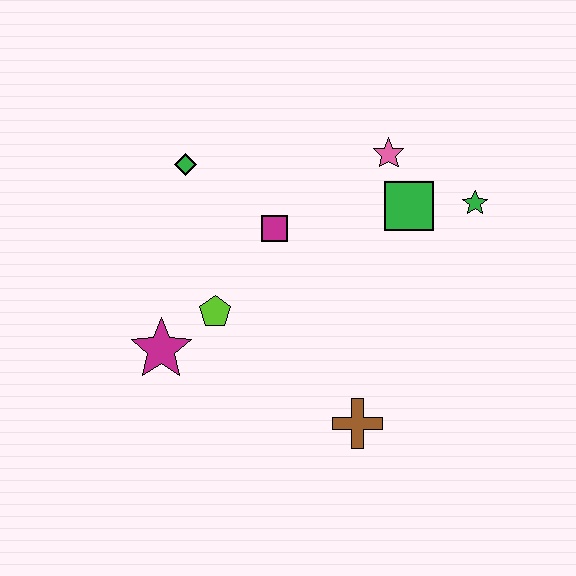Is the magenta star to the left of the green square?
Yes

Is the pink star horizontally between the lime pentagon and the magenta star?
No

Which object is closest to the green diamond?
The magenta square is closest to the green diamond.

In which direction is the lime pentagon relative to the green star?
The lime pentagon is to the left of the green star.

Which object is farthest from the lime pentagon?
The green star is farthest from the lime pentagon.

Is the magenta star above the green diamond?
No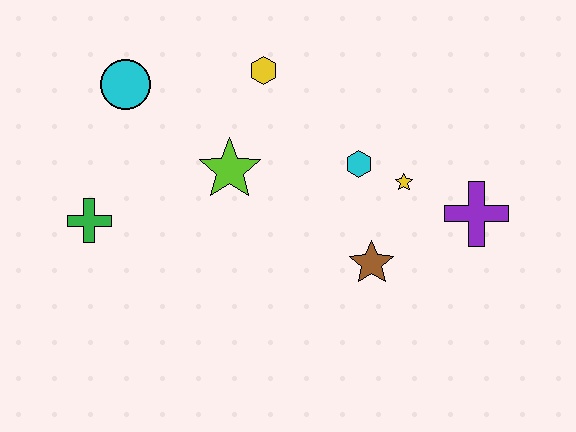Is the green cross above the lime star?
No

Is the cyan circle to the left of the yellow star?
Yes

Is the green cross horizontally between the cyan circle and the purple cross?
No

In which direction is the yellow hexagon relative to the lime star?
The yellow hexagon is above the lime star.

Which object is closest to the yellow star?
The cyan hexagon is closest to the yellow star.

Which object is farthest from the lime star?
The purple cross is farthest from the lime star.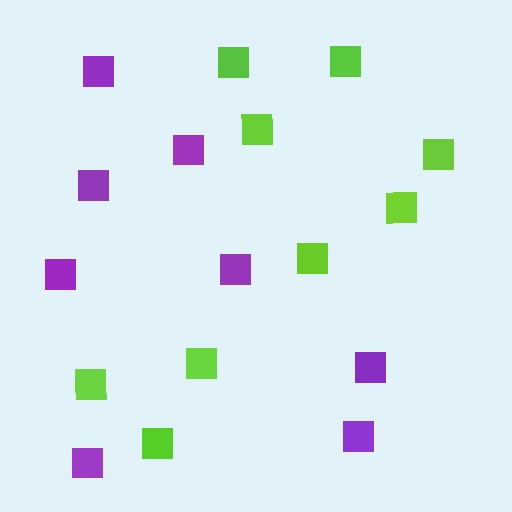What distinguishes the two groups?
There are 2 groups: one group of lime squares (9) and one group of purple squares (8).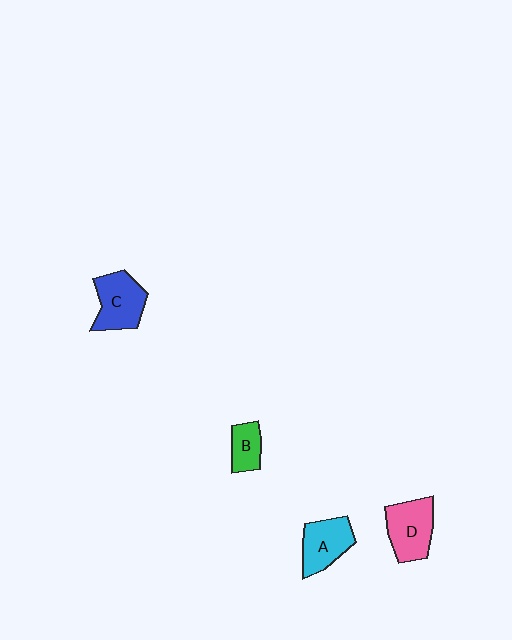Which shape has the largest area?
Shape C (blue).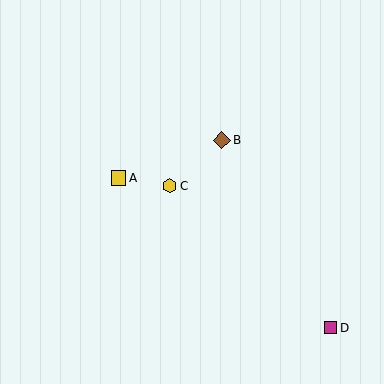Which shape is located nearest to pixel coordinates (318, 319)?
The magenta square (labeled D) at (331, 328) is nearest to that location.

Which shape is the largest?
The brown diamond (labeled B) is the largest.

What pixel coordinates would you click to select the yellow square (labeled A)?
Click at (119, 178) to select the yellow square A.